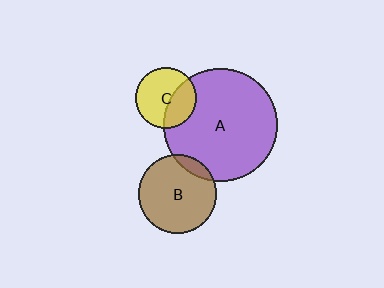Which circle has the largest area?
Circle A (purple).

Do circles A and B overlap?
Yes.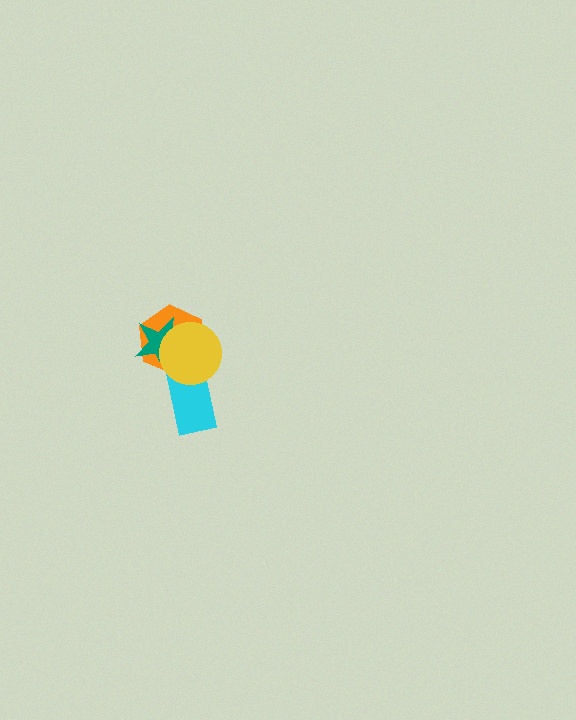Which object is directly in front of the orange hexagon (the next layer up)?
The teal star is directly in front of the orange hexagon.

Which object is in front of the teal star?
The yellow circle is in front of the teal star.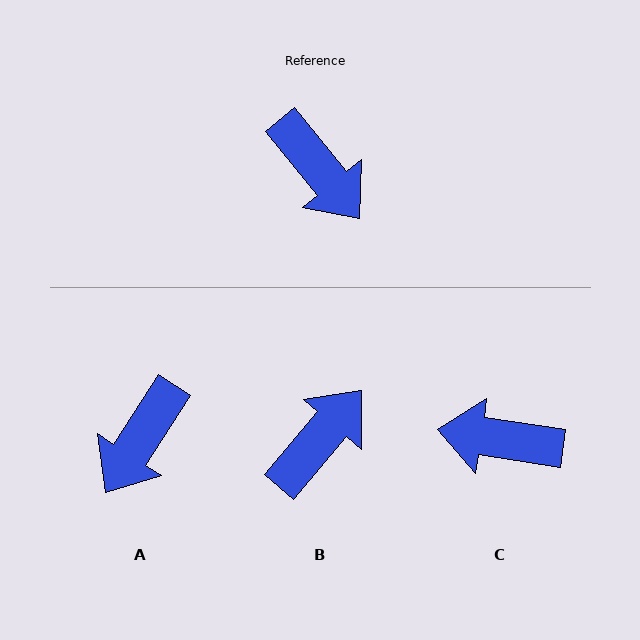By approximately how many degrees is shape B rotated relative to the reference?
Approximately 101 degrees counter-clockwise.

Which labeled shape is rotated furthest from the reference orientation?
C, about 138 degrees away.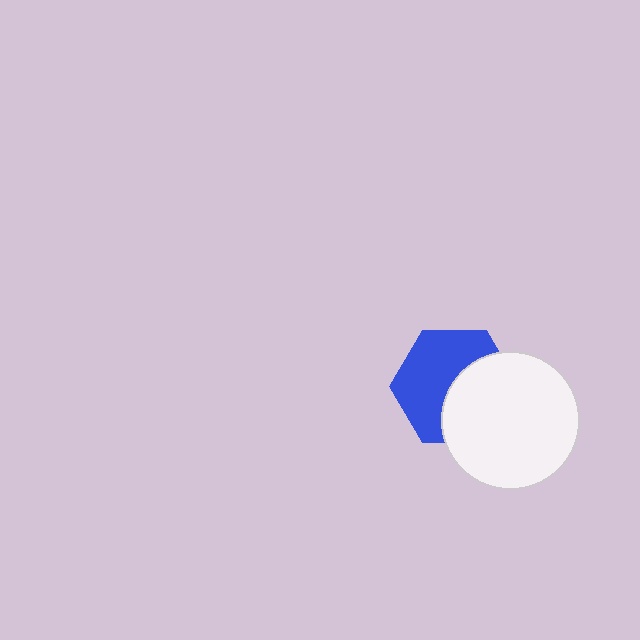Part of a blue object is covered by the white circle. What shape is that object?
It is a hexagon.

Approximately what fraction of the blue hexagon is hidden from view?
Roughly 44% of the blue hexagon is hidden behind the white circle.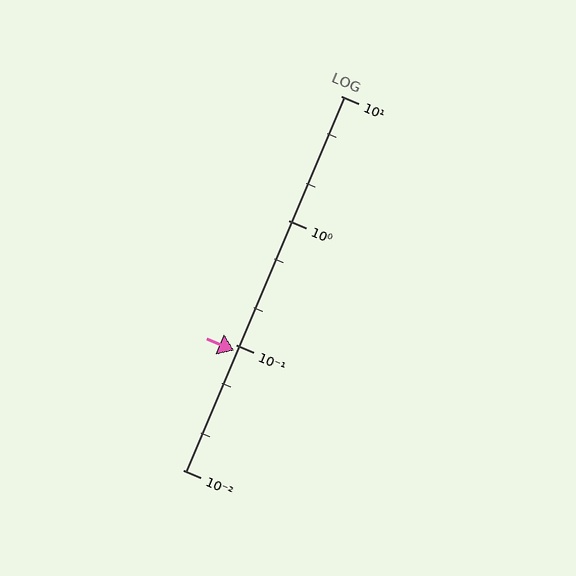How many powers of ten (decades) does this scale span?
The scale spans 3 decades, from 0.01 to 10.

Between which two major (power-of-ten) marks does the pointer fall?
The pointer is between 0.01 and 0.1.